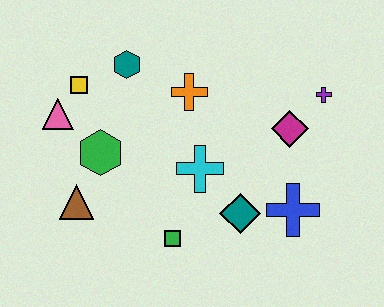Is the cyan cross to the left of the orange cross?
No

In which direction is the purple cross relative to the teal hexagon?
The purple cross is to the right of the teal hexagon.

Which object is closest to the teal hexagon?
The yellow square is closest to the teal hexagon.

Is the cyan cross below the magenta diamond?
Yes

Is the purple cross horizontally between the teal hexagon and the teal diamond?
No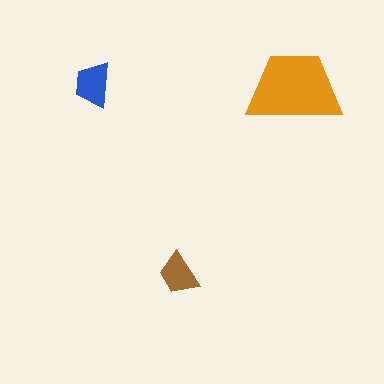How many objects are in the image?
There are 3 objects in the image.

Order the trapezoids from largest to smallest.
the orange one, the blue one, the brown one.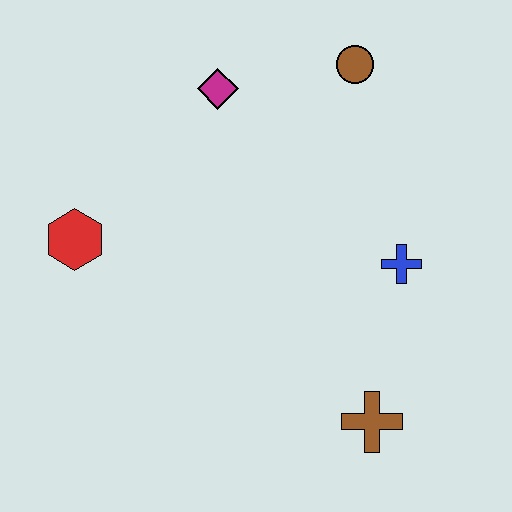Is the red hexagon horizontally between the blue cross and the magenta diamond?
No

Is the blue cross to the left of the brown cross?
No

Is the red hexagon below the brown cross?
No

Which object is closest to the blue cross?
The brown cross is closest to the blue cross.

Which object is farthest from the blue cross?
The red hexagon is farthest from the blue cross.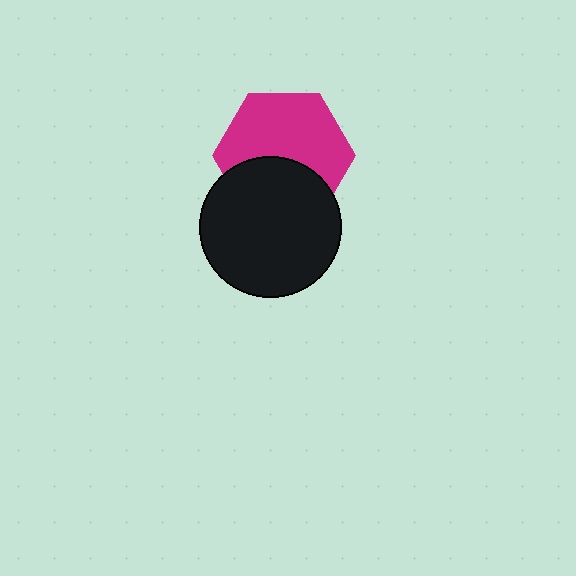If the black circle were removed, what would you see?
You would see the complete magenta hexagon.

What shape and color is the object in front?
The object in front is a black circle.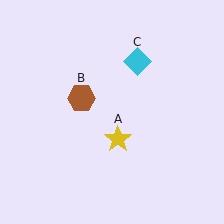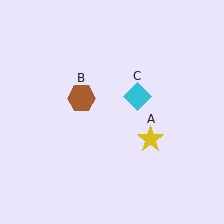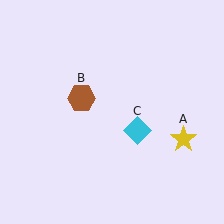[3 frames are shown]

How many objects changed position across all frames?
2 objects changed position: yellow star (object A), cyan diamond (object C).